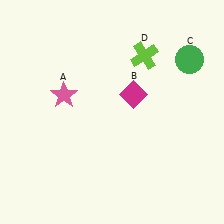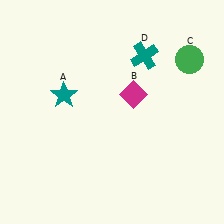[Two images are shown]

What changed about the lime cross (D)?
In Image 1, D is lime. In Image 2, it changed to teal.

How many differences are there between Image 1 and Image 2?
There are 2 differences between the two images.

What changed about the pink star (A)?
In Image 1, A is pink. In Image 2, it changed to teal.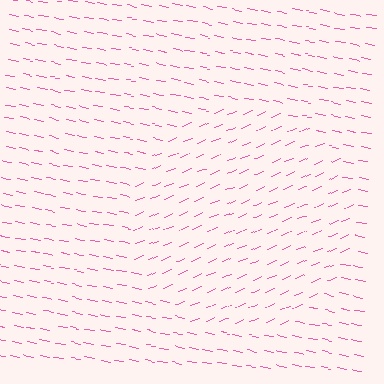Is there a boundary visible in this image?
Yes, there is a texture boundary formed by a change in line orientation.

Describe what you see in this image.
The image is filled with small pink line segments. A circle region in the image has lines oriented differently from the surrounding lines, creating a visible texture boundary.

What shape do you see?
I see a circle.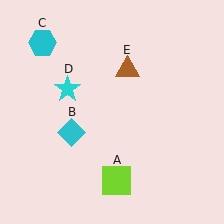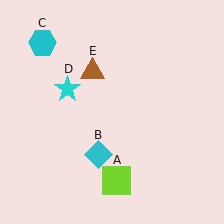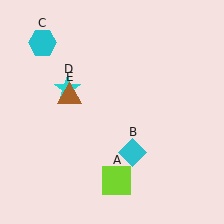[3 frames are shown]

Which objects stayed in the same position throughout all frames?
Lime square (object A) and cyan hexagon (object C) and cyan star (object D) remained stationary.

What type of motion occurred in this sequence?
The cyan diamond (object B), brown triangle (object E) rotated counterclockwise around the center of the scene.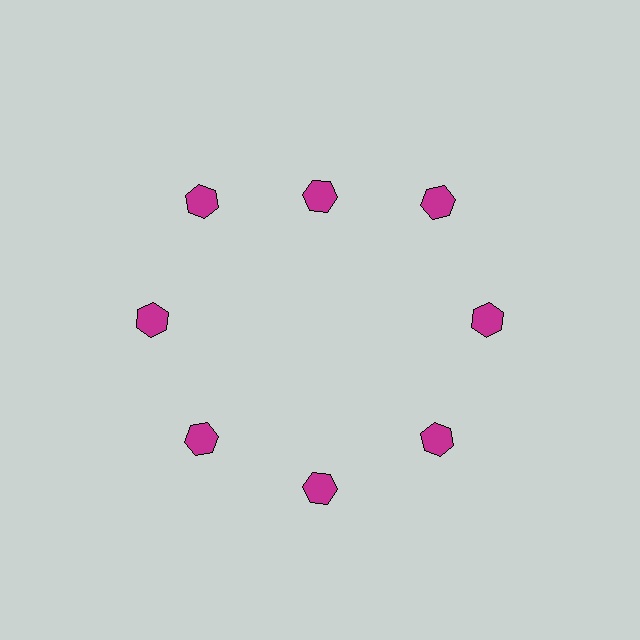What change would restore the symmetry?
The symmetry would be restored by moving it outward, back onto the ring so that all 8 hexagons sit at equal angles and equal distance from the center.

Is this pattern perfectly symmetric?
No. The 8 magenta hexagons are arranged in a ring, but one element near the 12 o'clock position is pulled inward toward the center, breaking the 8-fold rotational symmetry.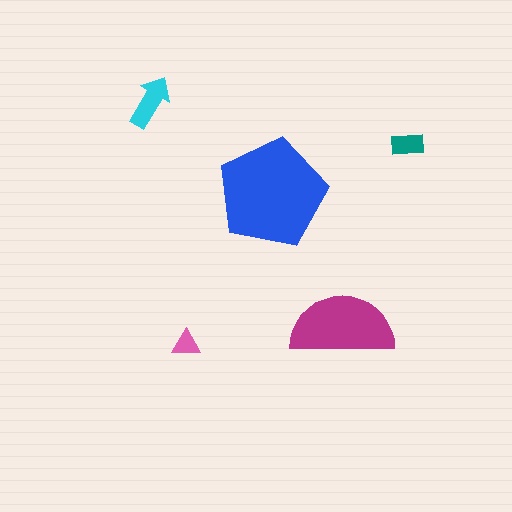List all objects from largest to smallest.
The blue pentagon, the magenta semicircle, the cyan arrow, the teal rectangle, the pink triangle.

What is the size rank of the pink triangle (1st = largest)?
5th.